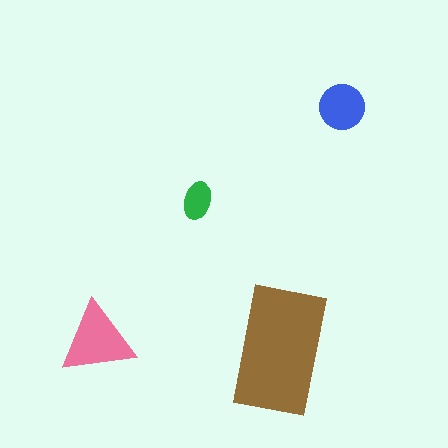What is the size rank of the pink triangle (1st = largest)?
2nd.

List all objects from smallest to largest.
The green ellipse, the blue circle, the pink triangle, the brown rectangle.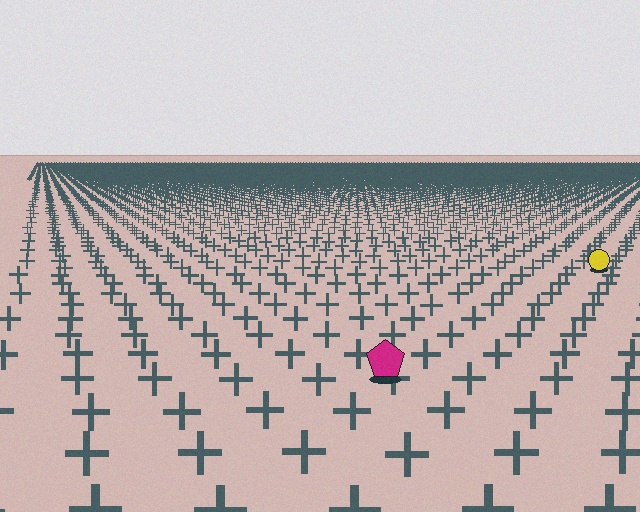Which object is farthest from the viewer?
The yellow circle is farthest from the viewer. It appears smaller and the ground texture around it is denser.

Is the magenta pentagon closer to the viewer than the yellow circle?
Yes. The magenta pentagon is closer — you can tell from the texture gradient: the ground texture is coarser near it.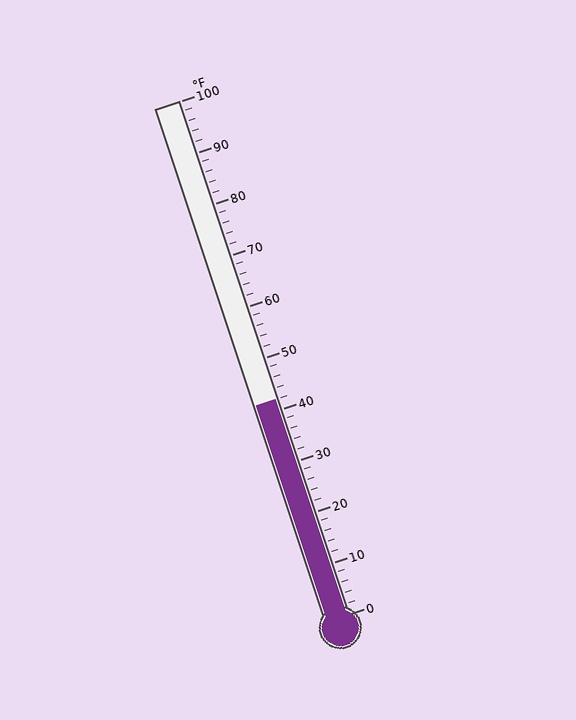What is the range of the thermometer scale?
The thermometer scale ranges from 0°F to 100°F.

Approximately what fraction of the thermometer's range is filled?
The thermometer is filled to approximately 40% of its range.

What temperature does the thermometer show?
The thermometer shows approximately 42°F.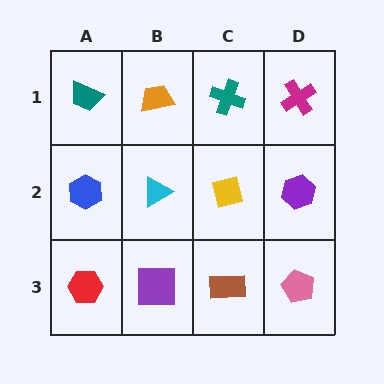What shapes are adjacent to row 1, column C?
A yellow square (row 2, column C), an orange trapezoid (row 1, column B), a magenta cross (row 1, column D).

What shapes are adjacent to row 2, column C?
A teal cross (row 1, column C), a brown rectangle (row 3, column C), a cyan triangle (row 2, column B), a purple hexagon (row 2, column D).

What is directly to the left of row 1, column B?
A teal trapezoid.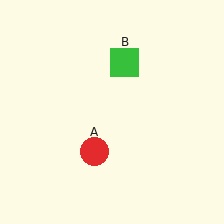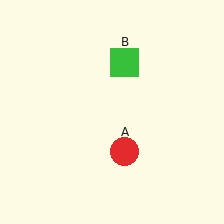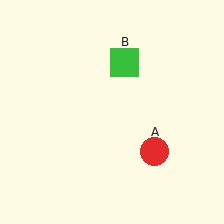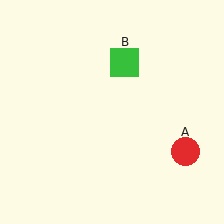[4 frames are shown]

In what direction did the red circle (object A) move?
The red circle (object A) moved right.